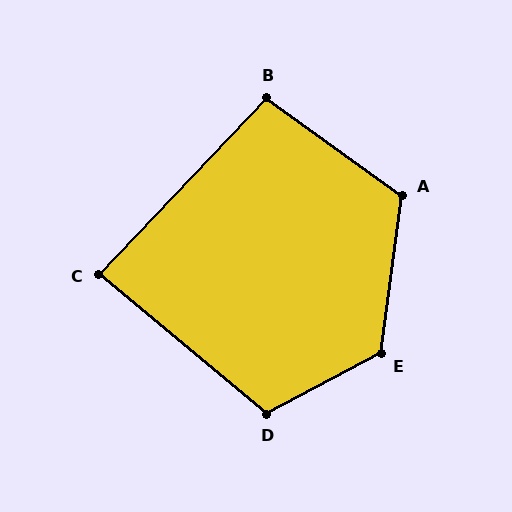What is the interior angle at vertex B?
Approximately 98 degrees (obtuse).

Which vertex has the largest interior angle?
E, at approximately 126 degrees.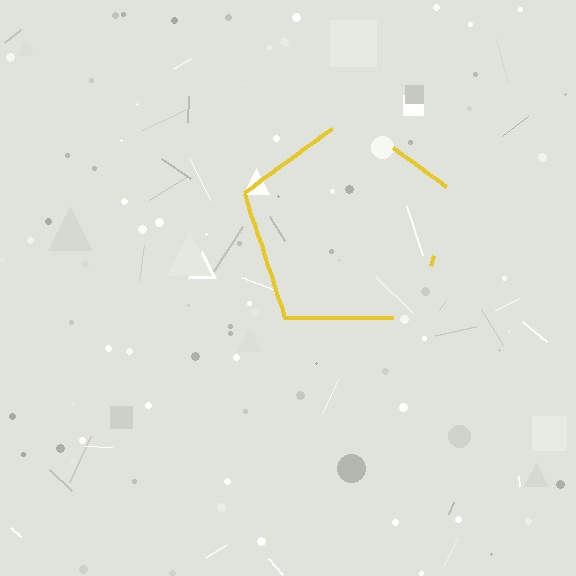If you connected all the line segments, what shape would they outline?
They would outline a pentagon.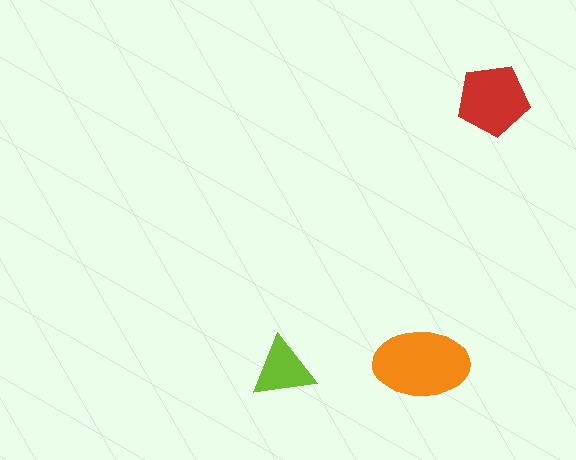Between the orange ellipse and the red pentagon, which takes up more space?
The orange ellipse.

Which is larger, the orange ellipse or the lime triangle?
The orange ellipse.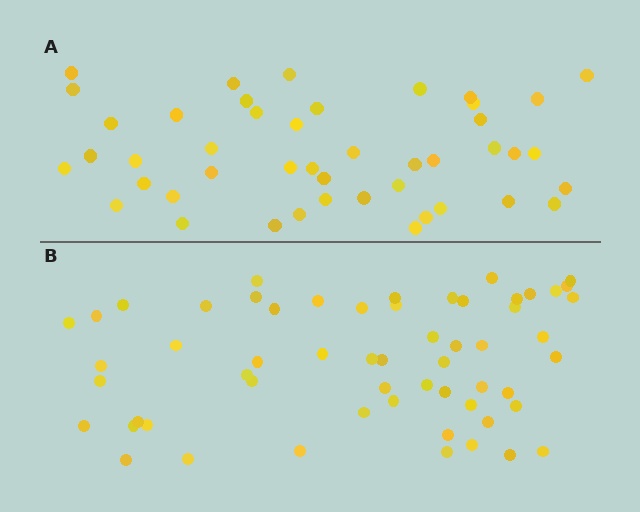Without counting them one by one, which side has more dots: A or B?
Region B (the bottom region) has more dots.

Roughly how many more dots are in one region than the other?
Region B has approximately 15 more dots than region A.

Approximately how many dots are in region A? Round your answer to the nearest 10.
About 40 dots. (The exact count is 45, which rounds to 40.)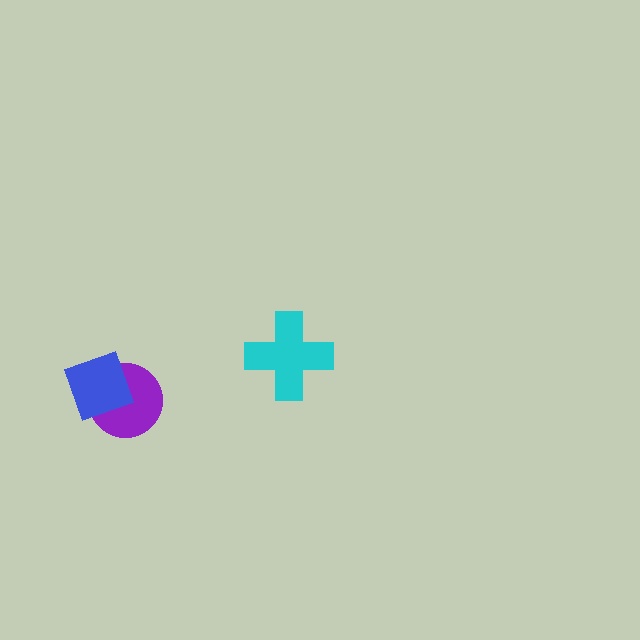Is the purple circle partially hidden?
Yes, it is partially covered by another shape.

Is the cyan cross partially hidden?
No, no other shape covers it.